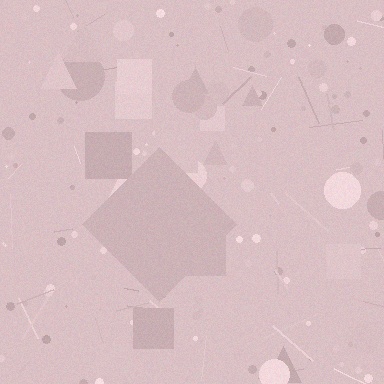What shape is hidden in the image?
A diamond is hidden in the image.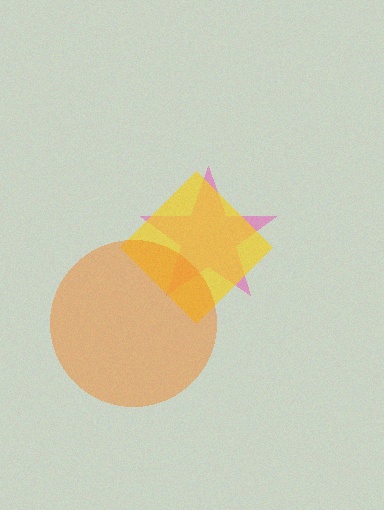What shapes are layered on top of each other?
The layered shapes are: a pink star, a yellow diamond, an orange circle.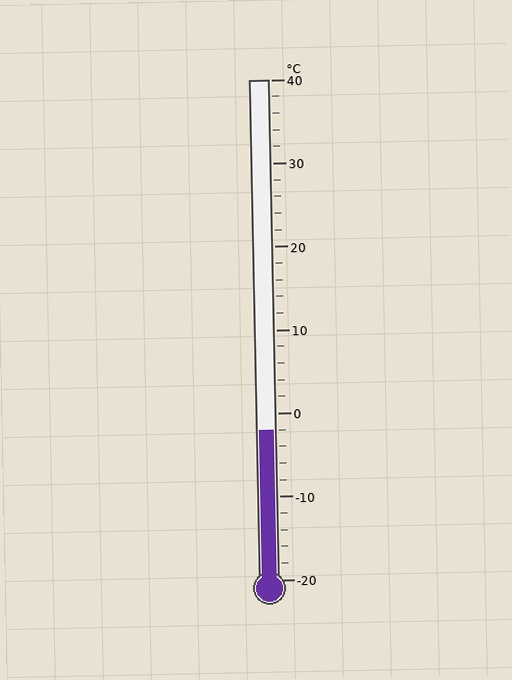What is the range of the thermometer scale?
The thermometer scale ranges from -20°C to 40°C.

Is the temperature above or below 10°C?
The temperature is below 10°C.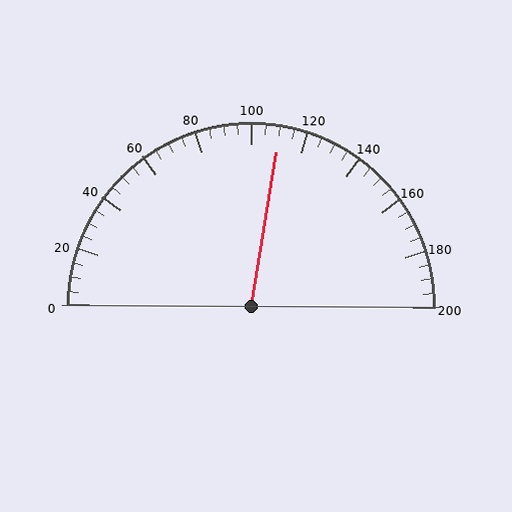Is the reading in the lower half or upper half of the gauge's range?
The reading is in the upper half of the range (0 to 200).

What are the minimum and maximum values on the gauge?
The gauge ranges from 0 to 200.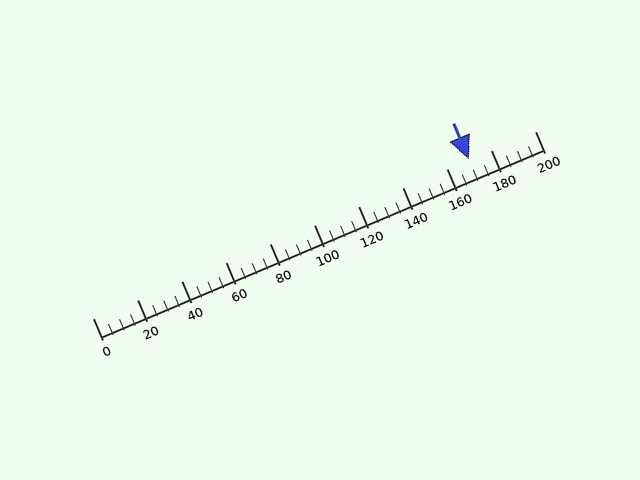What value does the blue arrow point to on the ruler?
The blue arrow points to approximately 170.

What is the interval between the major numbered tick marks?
The major tick marks are spaced 20 units apart.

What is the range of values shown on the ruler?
The ruler shows values from 0 to 200.